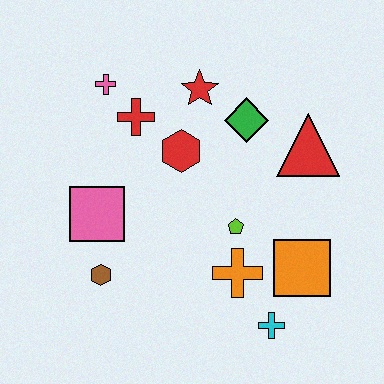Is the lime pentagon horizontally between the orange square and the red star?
Yes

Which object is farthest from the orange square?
The pink cross is farthest from the orange square.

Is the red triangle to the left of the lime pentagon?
No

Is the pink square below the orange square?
No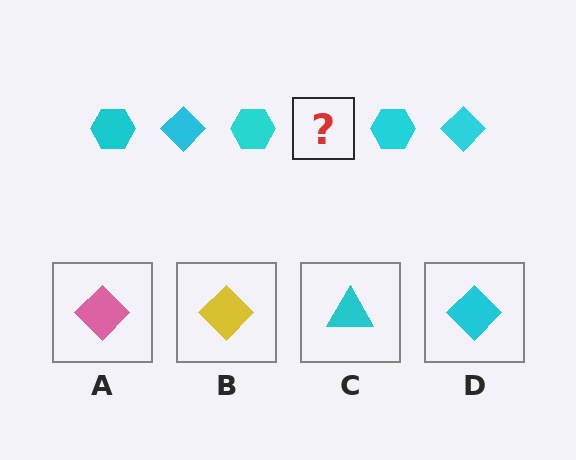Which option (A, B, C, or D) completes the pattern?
D.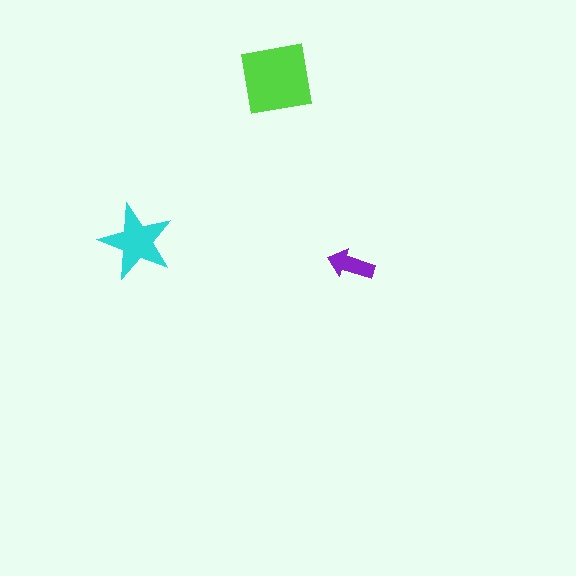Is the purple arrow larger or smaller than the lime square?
Smaller.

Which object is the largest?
The lime square.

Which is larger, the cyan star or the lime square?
The lime square.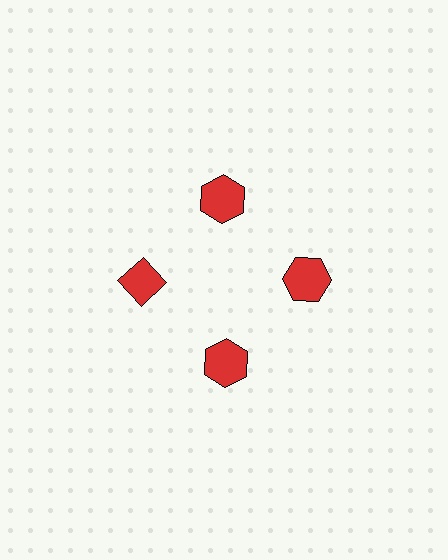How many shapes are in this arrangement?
There are 4 shapes arranged in a ring pattern.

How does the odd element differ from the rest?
It has a different shape: diamond instead of hexagon.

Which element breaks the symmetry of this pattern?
The red diamond at roughly the 9 o'clock position breaks the symmetry. All other shapes are red hexagons.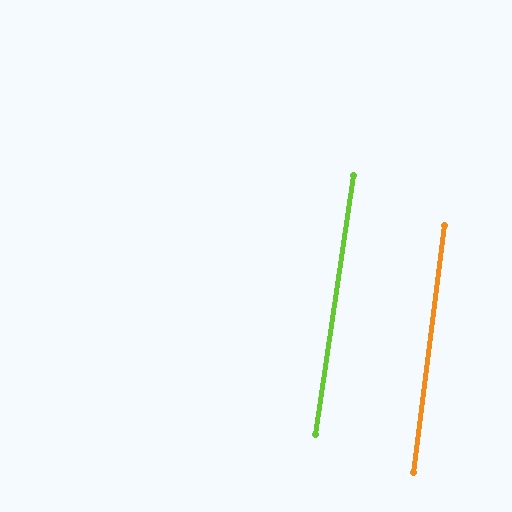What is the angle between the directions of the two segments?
Approximately 1 degree.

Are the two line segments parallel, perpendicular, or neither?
Parallel — their directions differ by only 1.1°.